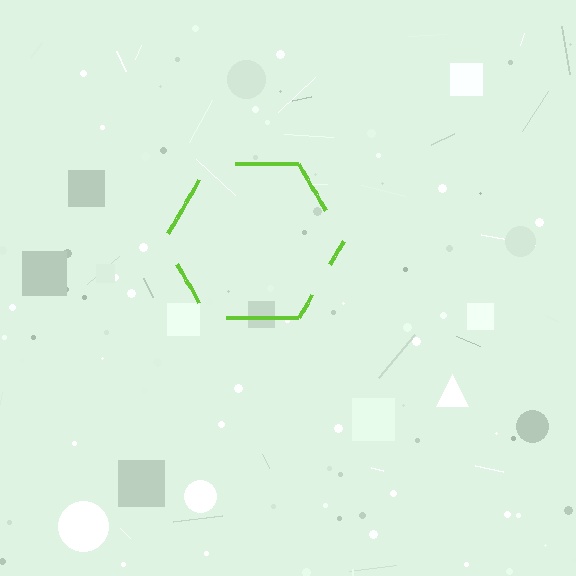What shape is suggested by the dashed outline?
The dashed outline suggests a hexagon.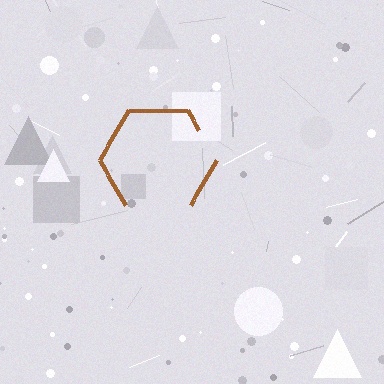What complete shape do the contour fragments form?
The contour fragments form a hexagon.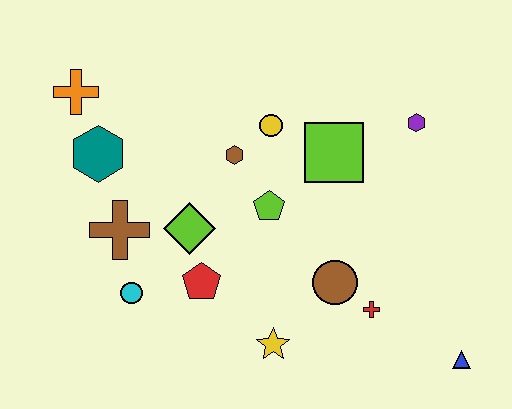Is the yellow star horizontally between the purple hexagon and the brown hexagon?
Yes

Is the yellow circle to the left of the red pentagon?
No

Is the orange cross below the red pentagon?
No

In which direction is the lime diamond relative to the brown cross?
The lime diamond is to the right of the brown cross.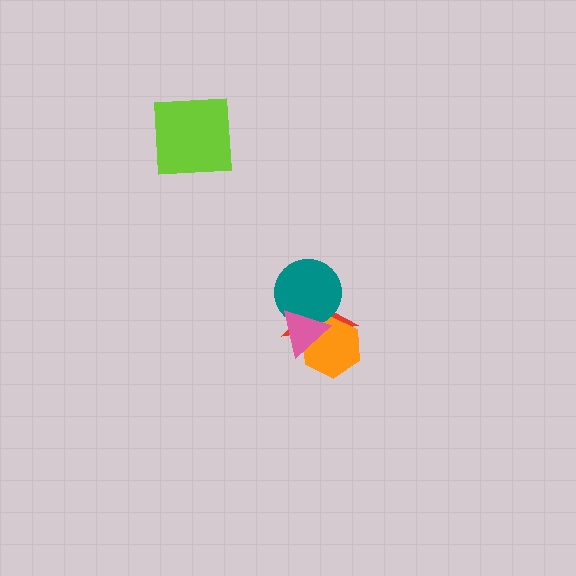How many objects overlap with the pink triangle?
3 objects overlap with the pink triangle.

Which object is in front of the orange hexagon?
The pink triangle is in front of the orange hexagon.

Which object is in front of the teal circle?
The pink triangle is in front of the teal circle.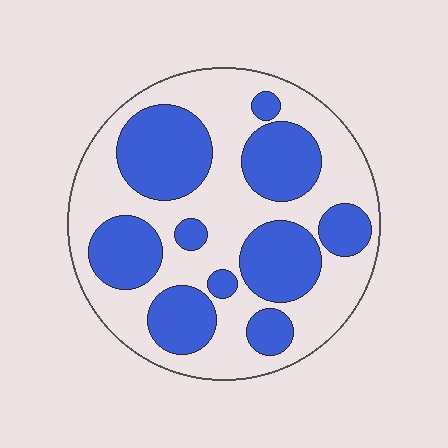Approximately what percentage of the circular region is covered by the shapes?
Approximately 40%.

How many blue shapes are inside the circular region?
10.